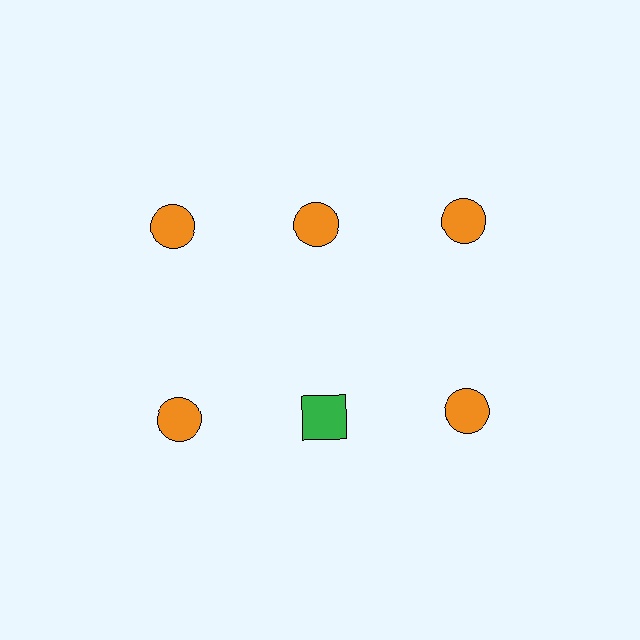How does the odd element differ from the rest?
It differs in both color (green instead of orange) and shape (square instead of circle).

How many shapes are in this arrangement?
There are 6 shapes arranged in a grid pattern.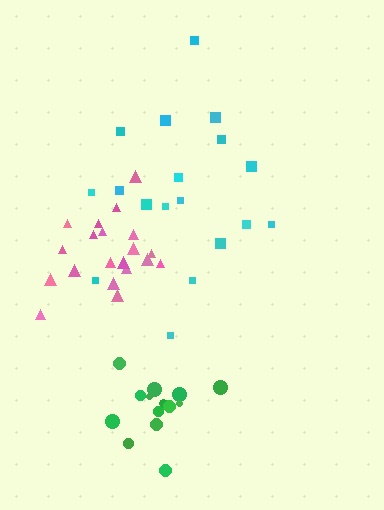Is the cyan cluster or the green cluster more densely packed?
Green.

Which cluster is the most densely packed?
Green.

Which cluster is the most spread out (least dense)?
Cyan.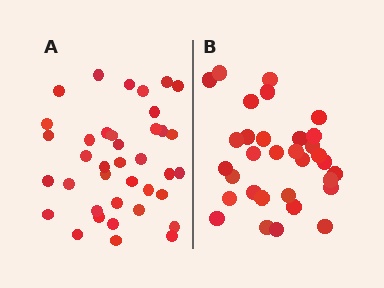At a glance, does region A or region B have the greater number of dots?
Region A (the left region) has more dots.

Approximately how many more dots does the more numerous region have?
Region A has about 6 more dots than region B.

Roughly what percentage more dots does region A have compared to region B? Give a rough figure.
About 20% more.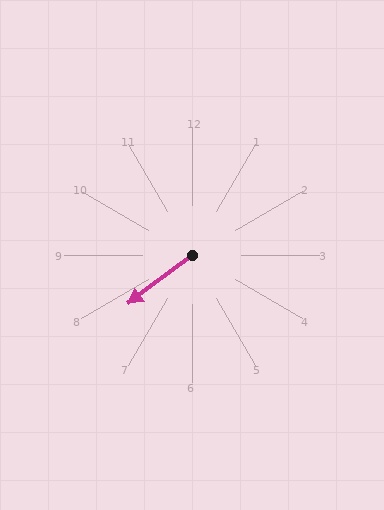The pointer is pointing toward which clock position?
Roughly 8 o'clock.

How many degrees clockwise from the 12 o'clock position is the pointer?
Approximately 233 degrees.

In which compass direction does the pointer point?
Southwest.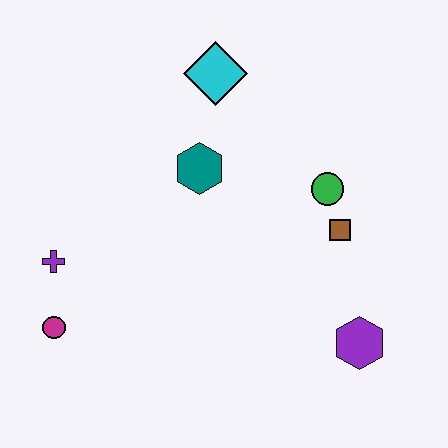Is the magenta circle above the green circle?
No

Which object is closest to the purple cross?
The magenta circle is closest to the purple cross.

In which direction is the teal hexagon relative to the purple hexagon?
The teal hexagon is above the purple hexagon.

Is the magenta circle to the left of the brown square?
Yes